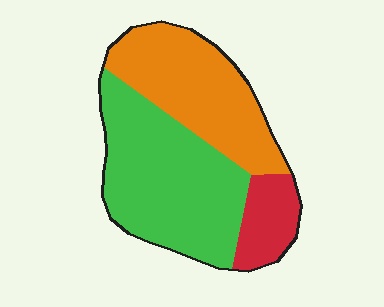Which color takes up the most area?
Green, at roughly 50%.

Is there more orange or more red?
Orange.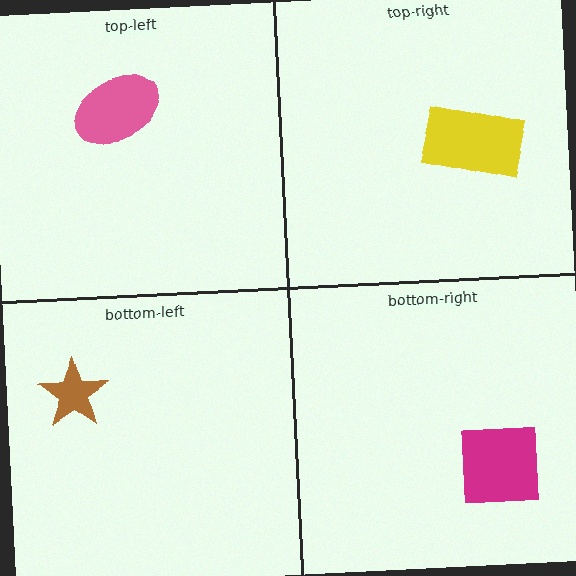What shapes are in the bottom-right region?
The magenta square.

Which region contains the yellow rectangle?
The top-right region.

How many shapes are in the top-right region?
1.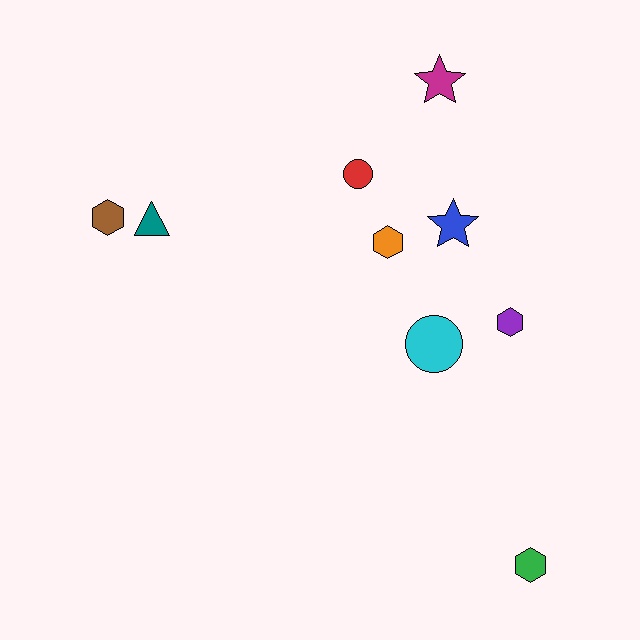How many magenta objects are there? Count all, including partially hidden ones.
There is 1 magenta object.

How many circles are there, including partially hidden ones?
There are 2 circles.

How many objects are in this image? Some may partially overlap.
There are 9 objects.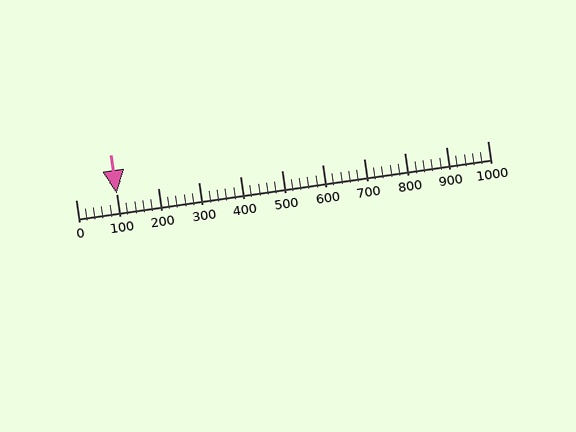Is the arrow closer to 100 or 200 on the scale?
The arrow is closer to 100.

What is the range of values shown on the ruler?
The ruler shows values from 0 to 1000.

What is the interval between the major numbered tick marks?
The major tick marks are spaced 100 units apart.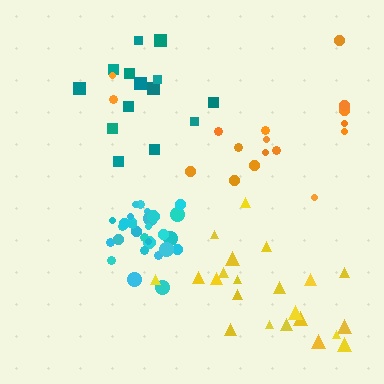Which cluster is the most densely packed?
Cyan.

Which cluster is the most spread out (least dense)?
Orange.